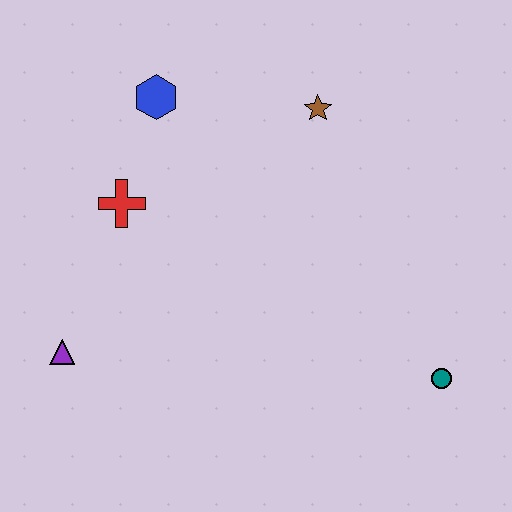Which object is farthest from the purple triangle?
The teal circle is farthest from the purple triangle.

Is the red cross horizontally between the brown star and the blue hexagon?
No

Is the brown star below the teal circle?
No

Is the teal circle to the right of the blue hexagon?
Yes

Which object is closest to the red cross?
The blue hexagon is closest to the red cross.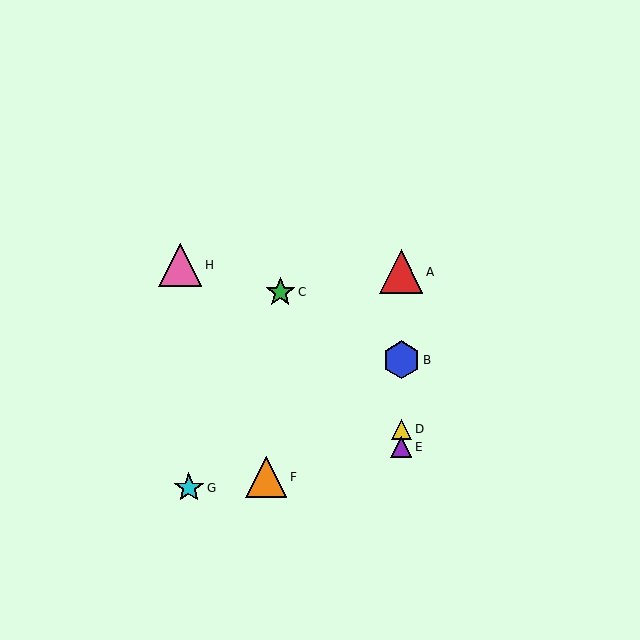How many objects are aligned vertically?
4 objects (A, B, D, E) are aligned vertically.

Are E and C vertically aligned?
No, E is at x≈401 and C is at x≈280.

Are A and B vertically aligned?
Yes, both are at x≈401.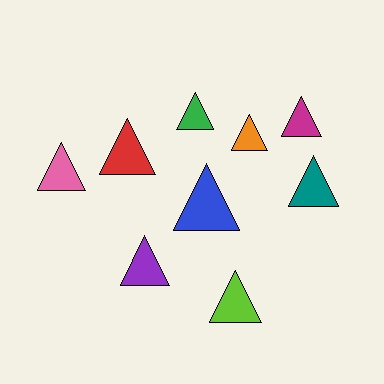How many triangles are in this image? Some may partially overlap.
There are 9 triangles.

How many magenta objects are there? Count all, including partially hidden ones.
There is 1 magenta object.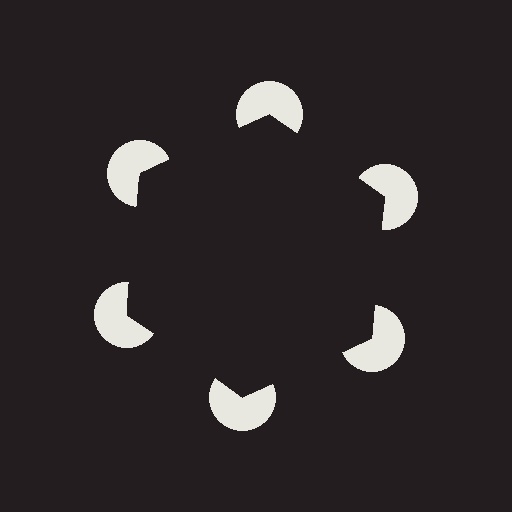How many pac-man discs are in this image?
There are 6 — one at each vertex of the illusory hexagon.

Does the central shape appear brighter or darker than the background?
It typically appears slightly darker than the background, even though no actual brightness change is drawn.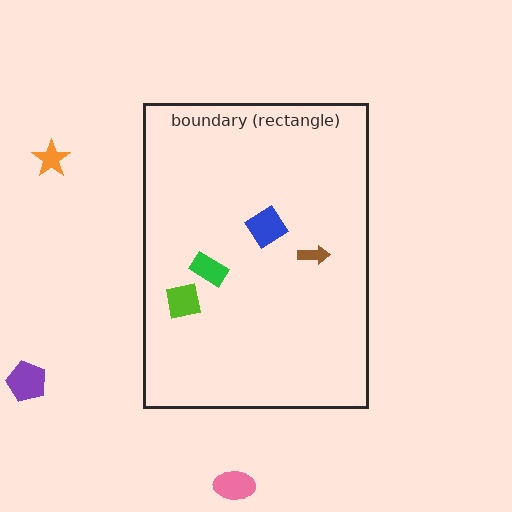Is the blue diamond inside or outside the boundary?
Inside.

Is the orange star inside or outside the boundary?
Outside.